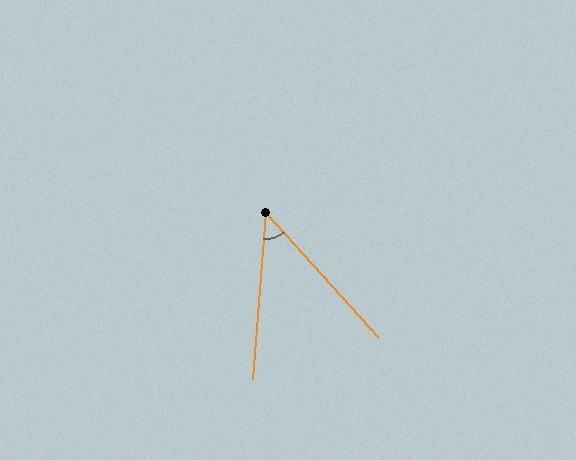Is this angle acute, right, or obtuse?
It is acute.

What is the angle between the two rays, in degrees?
Approximately 47 degrees.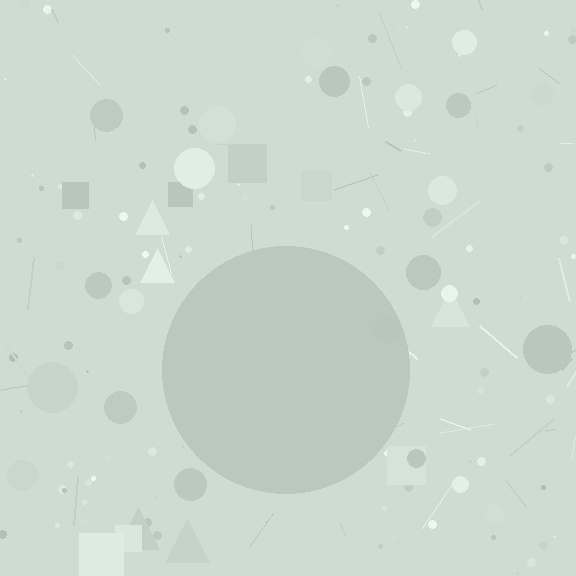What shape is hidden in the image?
A circle is hidden in the image.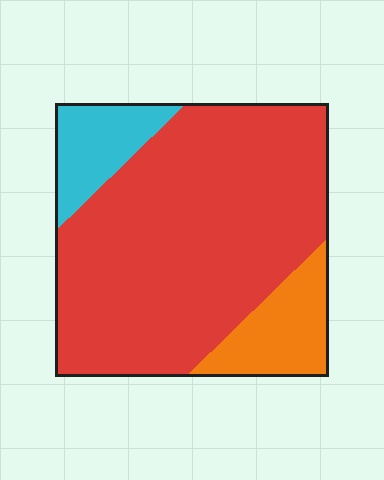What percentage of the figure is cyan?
Cyan takes up less than a sixth of the figure.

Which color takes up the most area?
Red, at roughly 75%.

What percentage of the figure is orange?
Orange takes up about one eighth (1/8) of the figure.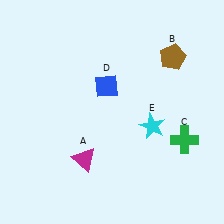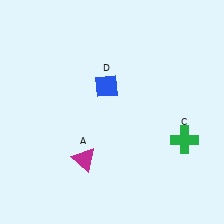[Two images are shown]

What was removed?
The brown pentagon (B), the cyan star (E) were removed in Image 2.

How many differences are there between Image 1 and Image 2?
There are 2 differences between the two images.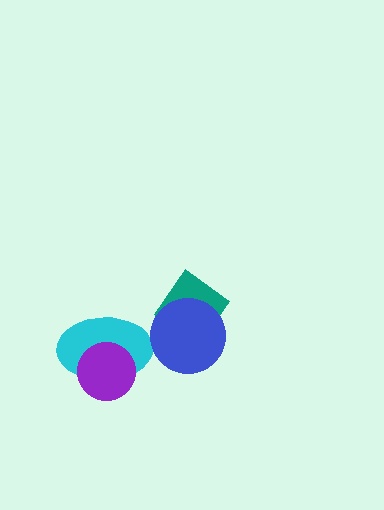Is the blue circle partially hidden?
No, no other shape covers it.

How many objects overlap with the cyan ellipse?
1 object overlaps with the cyan ellipse.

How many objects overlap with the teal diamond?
1 object overlaps with the teal diamond.